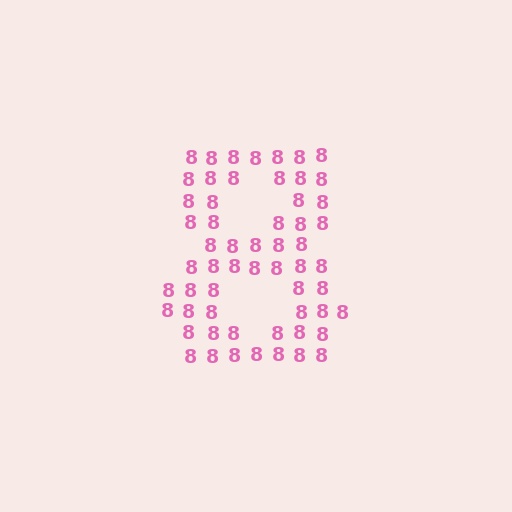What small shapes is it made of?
It is made of small digit 8's.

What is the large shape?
The large shape is the digit 8.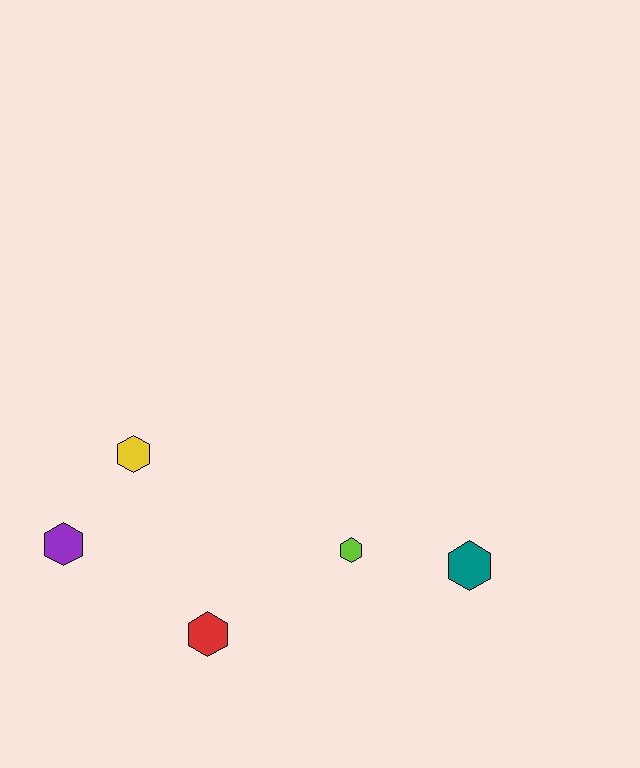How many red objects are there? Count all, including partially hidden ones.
There is 1 red object.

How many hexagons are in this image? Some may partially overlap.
There are 5 hexagons.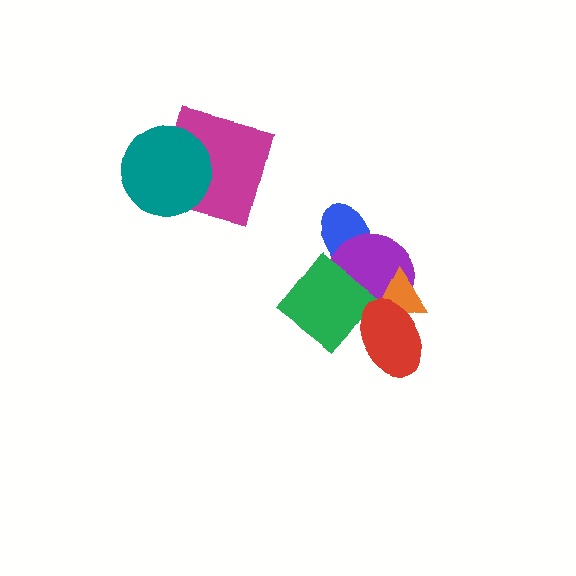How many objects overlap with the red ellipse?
2 objects overlap with the red ellipse.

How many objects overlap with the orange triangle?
2 objects overlap with the orange triangle.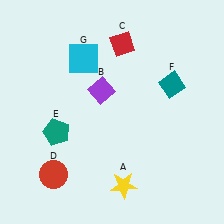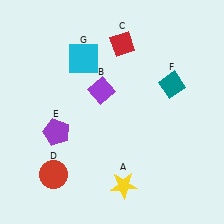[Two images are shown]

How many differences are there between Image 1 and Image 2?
There is 1 difference between the two images.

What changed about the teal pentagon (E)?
In Image 1, E is teal. In Image 2, it changed to purple.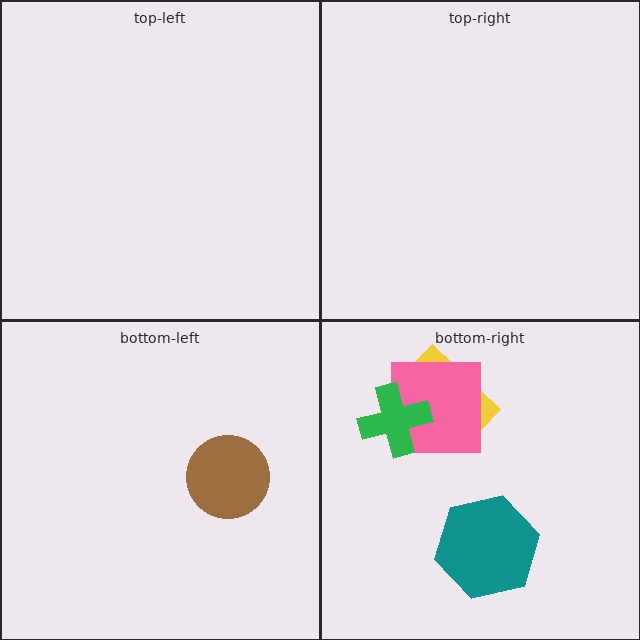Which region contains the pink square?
The bottom-right region.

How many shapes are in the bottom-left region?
1.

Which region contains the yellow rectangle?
The bottom-right region.